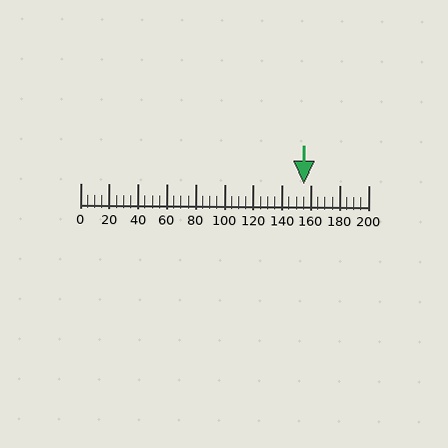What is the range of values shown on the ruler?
The ruler shows values from 0 to 200.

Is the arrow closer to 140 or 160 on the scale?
The arrow is closer to 160.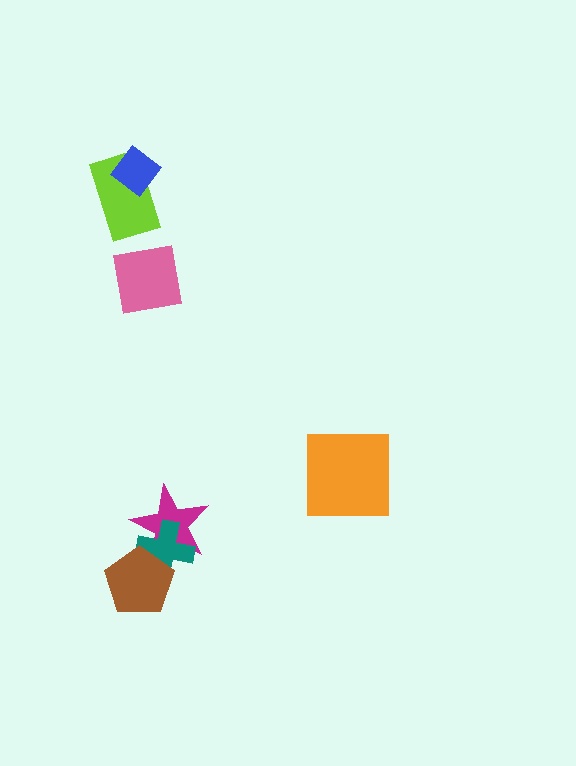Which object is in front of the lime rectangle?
The blue diamond is in front of the lime rectangle.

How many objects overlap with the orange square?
0 objects overlap with the orange square.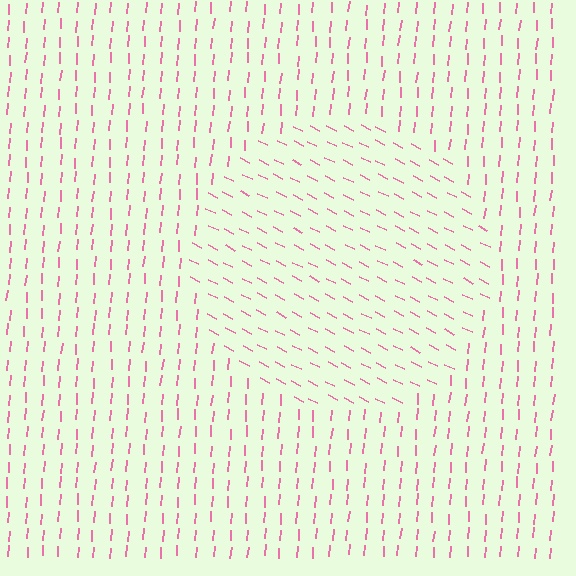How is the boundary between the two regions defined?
The boundary is defined purely by a change in line orientation (approximately 67 degrees difference). All lines are the same color and thickness.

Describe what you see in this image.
The image is filled with small pink line segments. A circle region in the image has lines oriented differently from the surrounding lines, creating a visible texture boundary.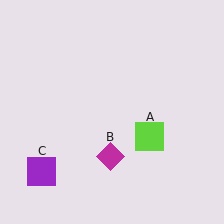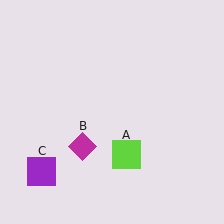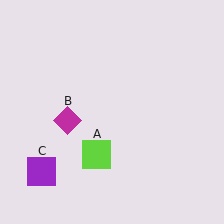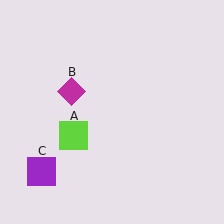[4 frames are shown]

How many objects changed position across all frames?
2 objects changed position: lime square (object A), magenta diamond (object B).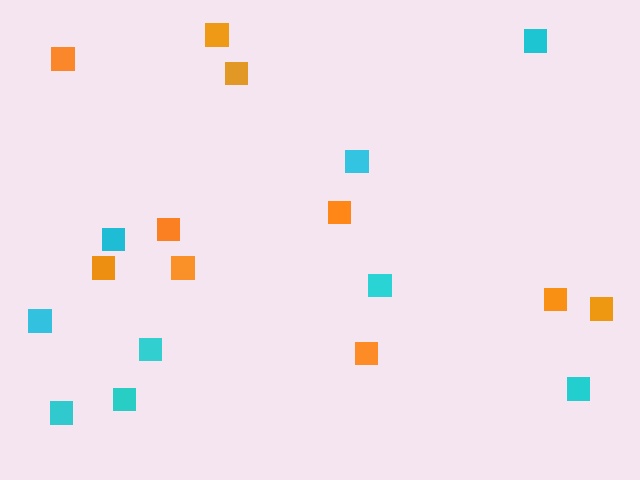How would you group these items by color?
There are 2 groups: one group of orange squares (10) and one group of cyan squares (9).